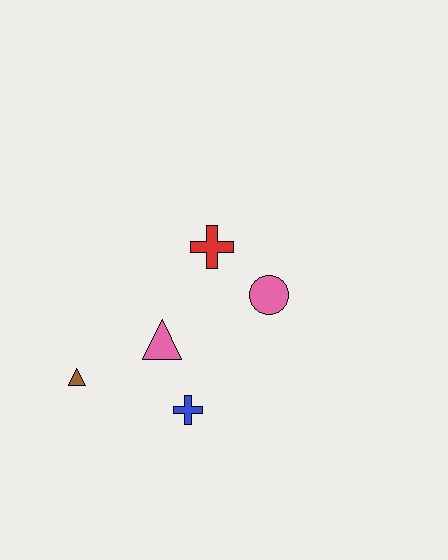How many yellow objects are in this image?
There are no yellow objects.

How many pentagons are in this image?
There are no pentagons.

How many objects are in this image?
There are 5 objects.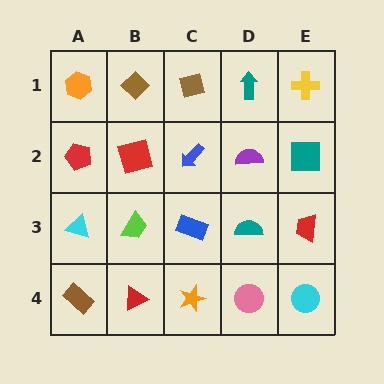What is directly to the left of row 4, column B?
A brown rectangle.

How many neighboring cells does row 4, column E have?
2.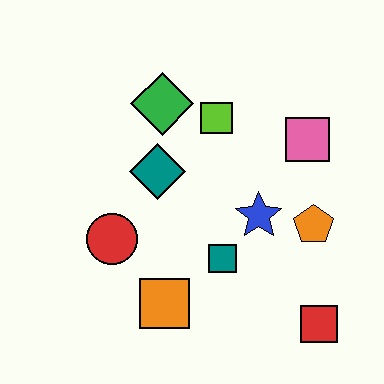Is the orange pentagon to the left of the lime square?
No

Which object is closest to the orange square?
The teal square is closest to the orange square.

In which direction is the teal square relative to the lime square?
The teal square is below the lime square.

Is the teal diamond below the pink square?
Yes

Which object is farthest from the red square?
The green diamond is farthest from the red square.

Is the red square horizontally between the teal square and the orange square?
No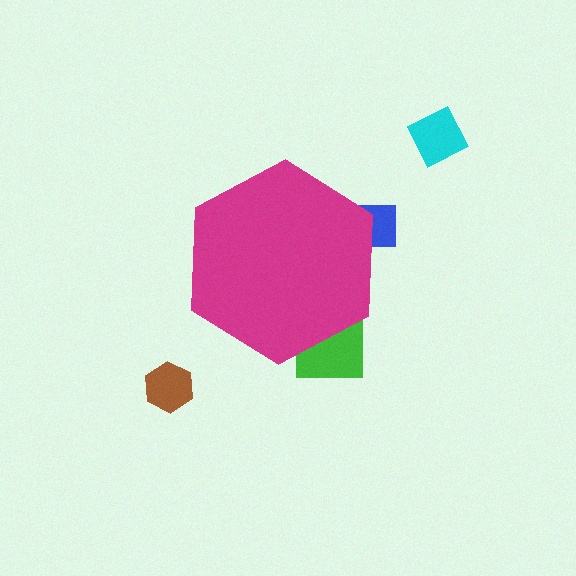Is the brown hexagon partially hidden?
No, the brown hexagon is fully visible.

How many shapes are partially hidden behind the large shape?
2 shapes are partially hidden.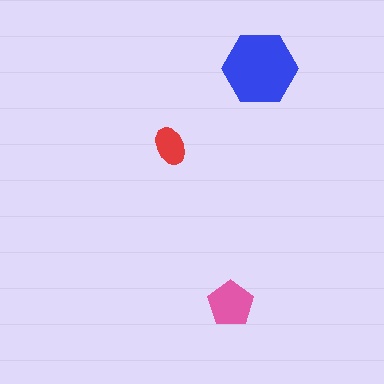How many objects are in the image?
There are 3 objects in the image.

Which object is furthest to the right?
The blue hexagon is rightmost.